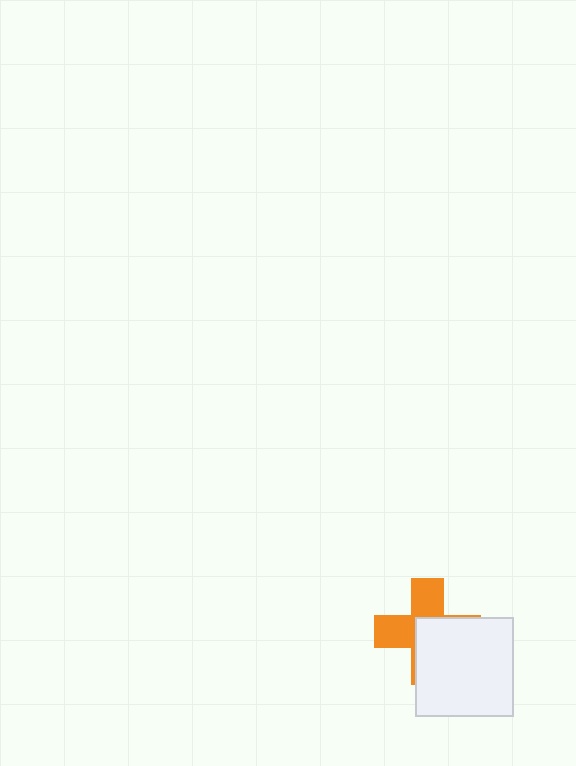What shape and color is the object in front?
The object in front is a white square.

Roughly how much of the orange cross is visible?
About half of it is visible (roughly 48%).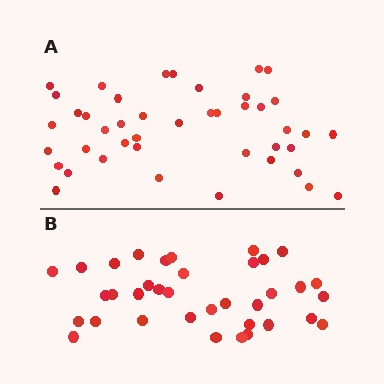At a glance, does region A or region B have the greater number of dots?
Region A (the top region) has more dots.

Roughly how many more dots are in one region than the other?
Region A has roughly 8 or so more dots than region B.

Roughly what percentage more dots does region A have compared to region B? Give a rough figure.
About 20% more.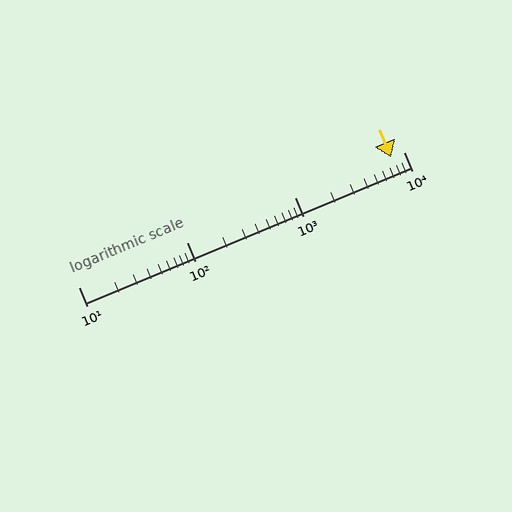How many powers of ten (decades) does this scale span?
The scale spans 3 decades, from 10 to 10000.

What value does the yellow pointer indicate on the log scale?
The pointer indicates approximately 7600.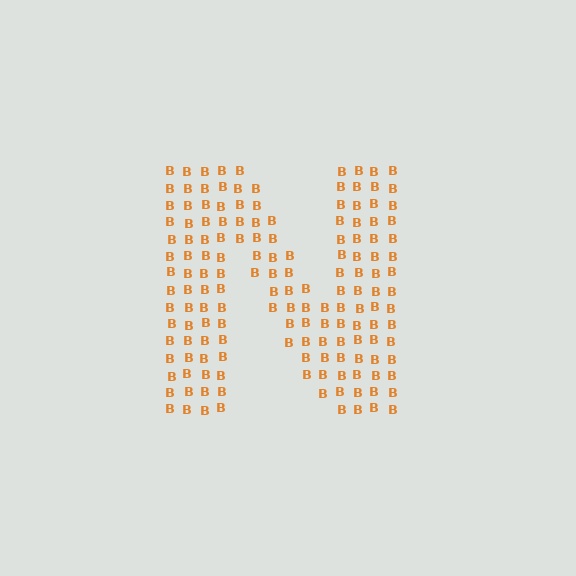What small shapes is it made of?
It is made of small letter B's.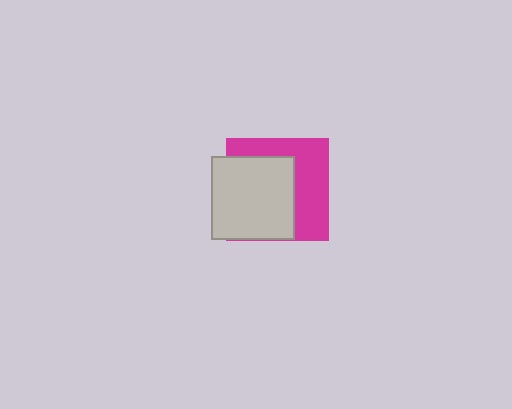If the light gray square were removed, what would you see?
You would see the complete magenta square.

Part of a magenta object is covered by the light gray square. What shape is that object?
It is a square.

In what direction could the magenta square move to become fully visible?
The magenta square could move right. That would shift it out from behind the light gray square entirely.